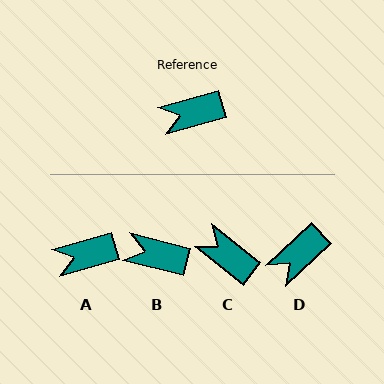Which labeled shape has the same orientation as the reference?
A.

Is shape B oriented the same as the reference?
No, it is off by about 31 degrees.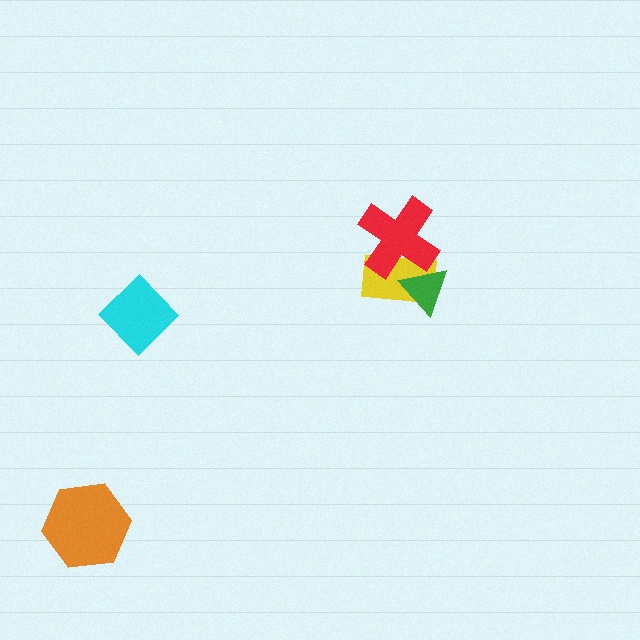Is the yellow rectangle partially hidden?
Yes, it is partially covered by another shape.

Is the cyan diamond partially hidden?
No, no other shape covers it.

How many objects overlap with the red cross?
2 objects overlap with the red cross.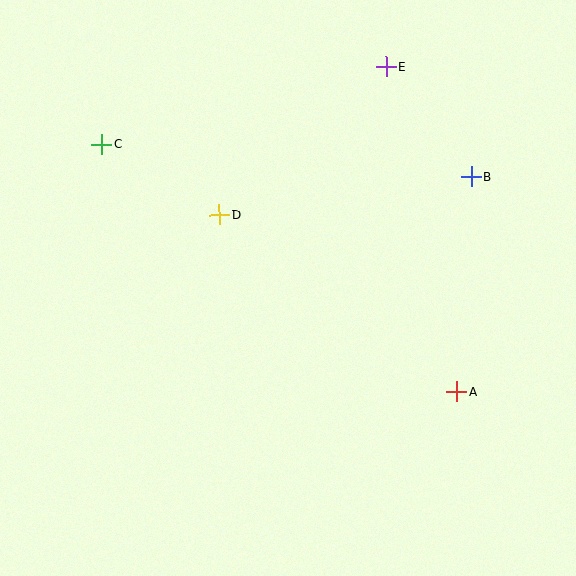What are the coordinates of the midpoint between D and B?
The midpoint between D and B is at (345, 196).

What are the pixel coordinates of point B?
Point B is at (471, 177).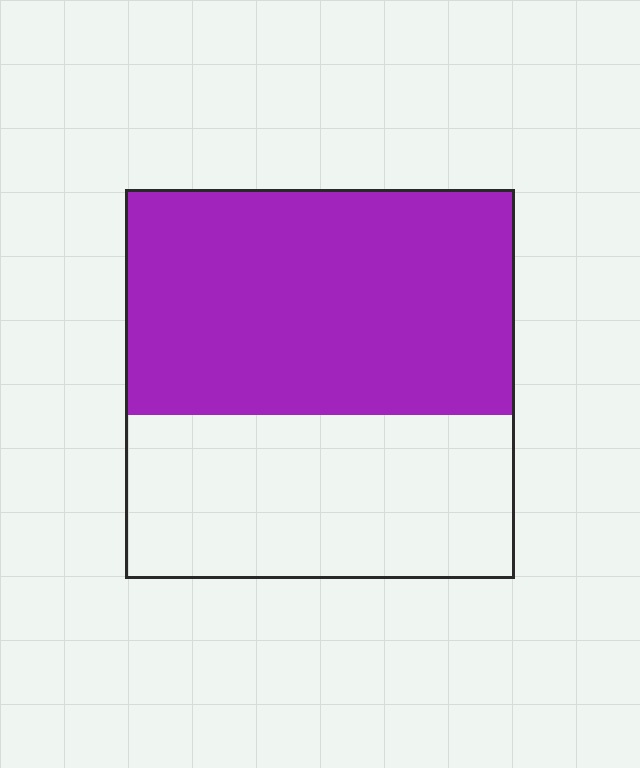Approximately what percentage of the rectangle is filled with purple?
Approximately 60%.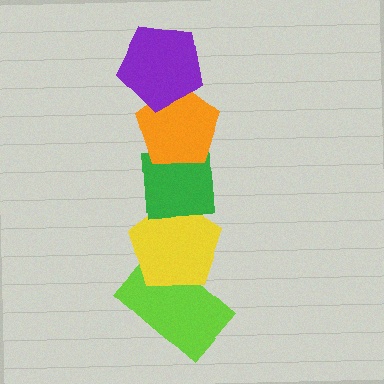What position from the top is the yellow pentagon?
The yellow pentagon is 4th from the top.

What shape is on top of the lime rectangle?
The yellow pentagon is on top of the lime rectangle.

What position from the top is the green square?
The green square is 3rd from the top.